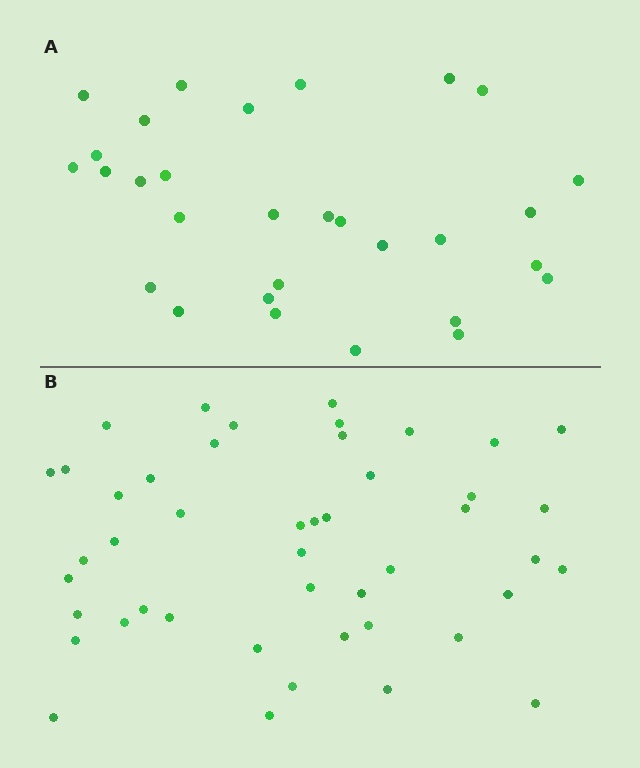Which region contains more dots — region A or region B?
Region B (the bottom region) has more dots.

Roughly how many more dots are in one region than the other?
Region B has approximately 15 more dots than region A.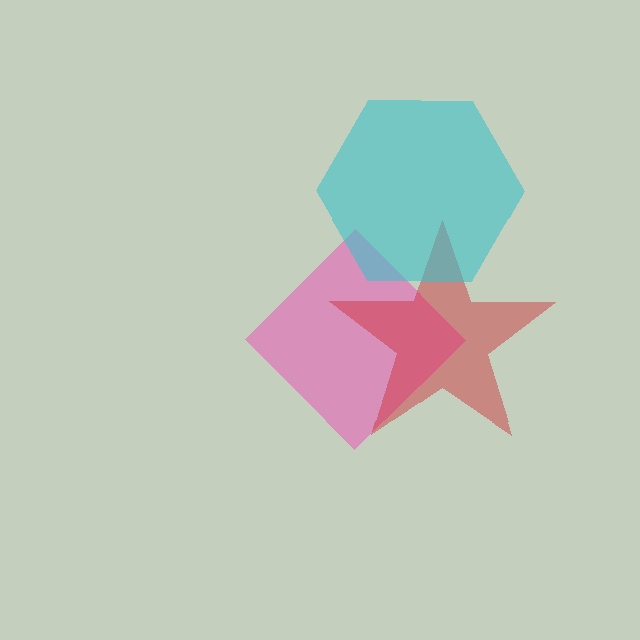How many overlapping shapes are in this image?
There are 3 overlapping shapes in the image.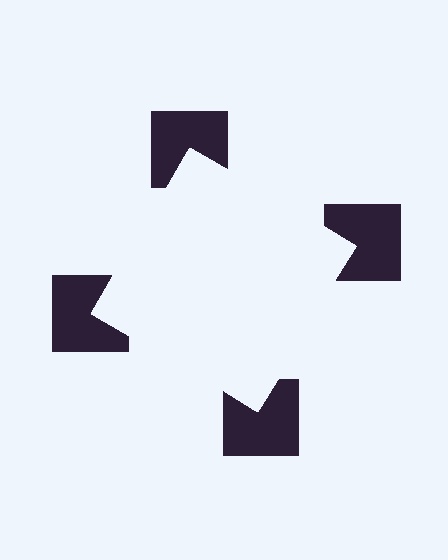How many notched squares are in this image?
There are 4 — one at each vertex of the illusory square.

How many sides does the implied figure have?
4 sides.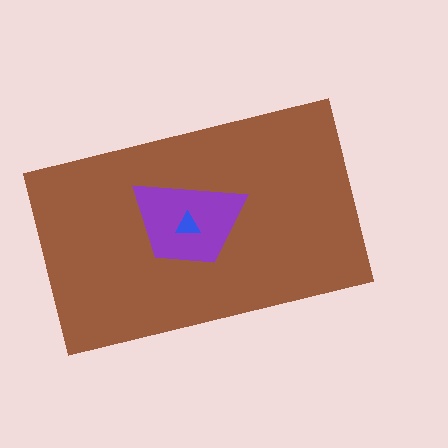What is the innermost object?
The blue triangle.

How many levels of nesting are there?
3.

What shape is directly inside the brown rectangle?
The purple trapezoid.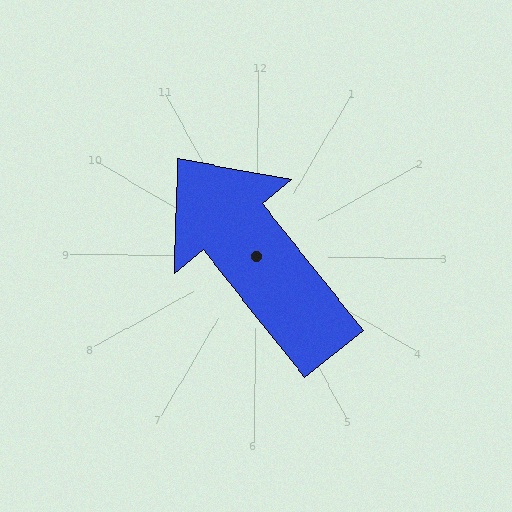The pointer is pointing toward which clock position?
Roughly 11 o'clock.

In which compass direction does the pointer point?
Northwest.